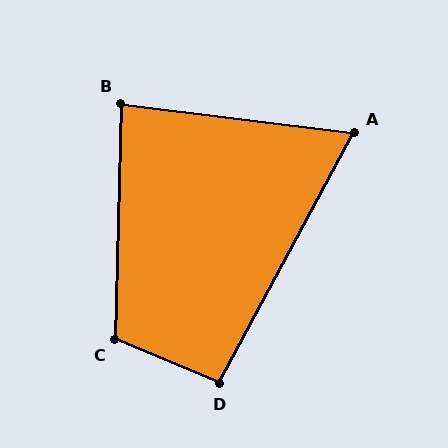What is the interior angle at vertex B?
Approximately 84 degrees (acute).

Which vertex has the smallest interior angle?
A, at approximately 69 degrees.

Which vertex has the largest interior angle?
C, at approximately 111 degrees.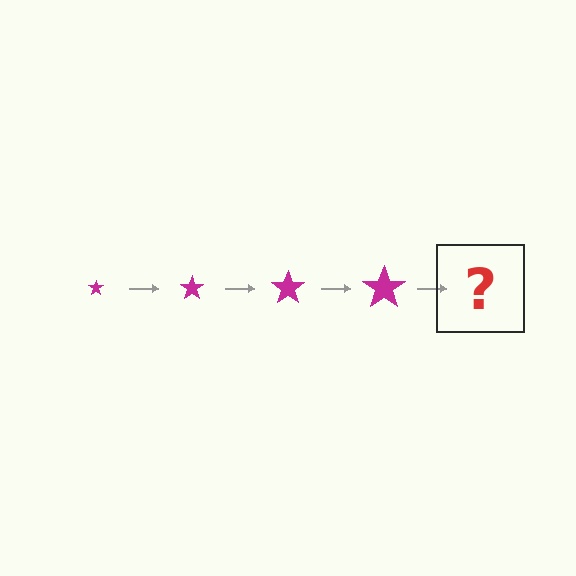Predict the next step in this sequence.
The next step is a magenta star, larger than the previous one.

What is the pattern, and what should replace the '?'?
The pattern is that the star gets progressively larger each step. The '?' should be a magenta star, larger than the previous one.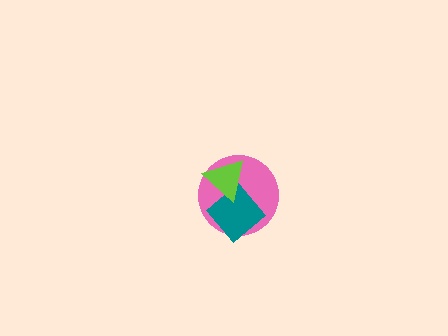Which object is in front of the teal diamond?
The lime triangle is in front of the teal diamond.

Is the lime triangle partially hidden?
No, no other shape covers it.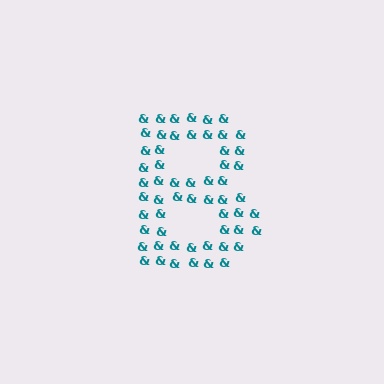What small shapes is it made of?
It is made of small ampersands.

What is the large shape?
The large shape is the letter B.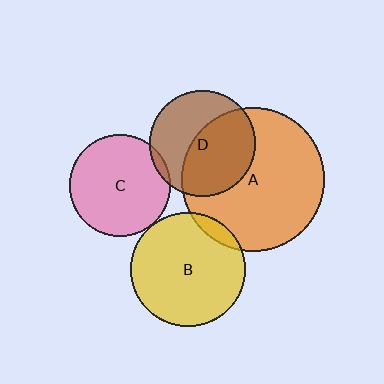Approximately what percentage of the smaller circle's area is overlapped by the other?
Approximately 5%.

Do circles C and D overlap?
Yes.